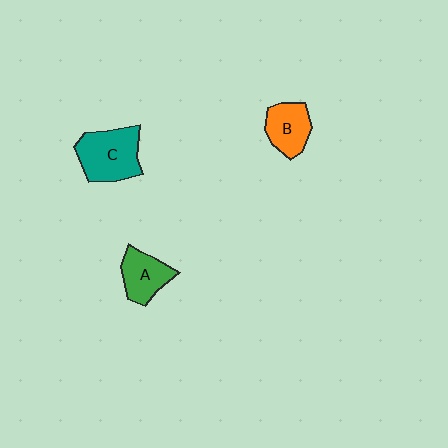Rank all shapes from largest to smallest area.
From largest to smallest: C (teal), A (green), B (orange).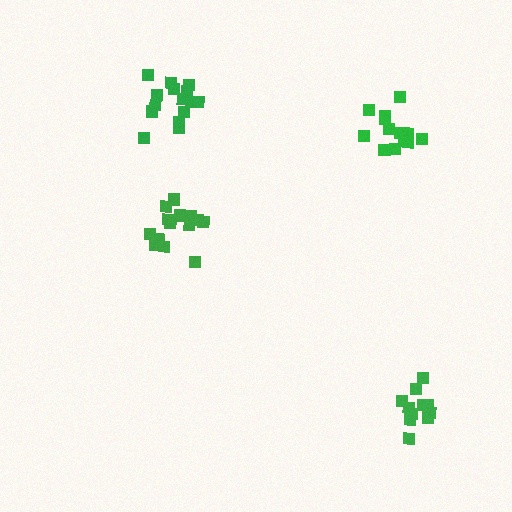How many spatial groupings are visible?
There are 4 spatial groupings.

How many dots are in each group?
Group 1: 11 dots, Group 2: 15 dots, Group 3: 13 dots, Group 4: 15 dots (54 total).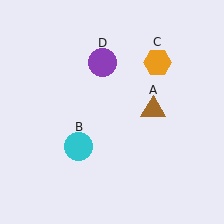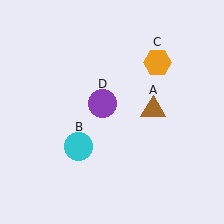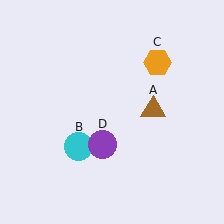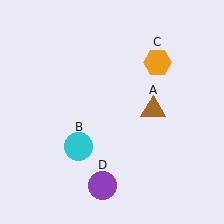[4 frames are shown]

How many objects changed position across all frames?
1 object changed position: purple circle (object D).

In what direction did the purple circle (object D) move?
The purple circle (object D) moved down.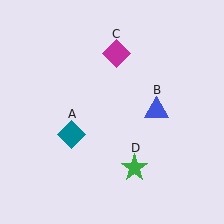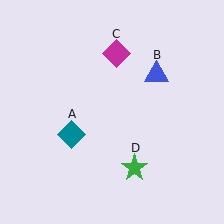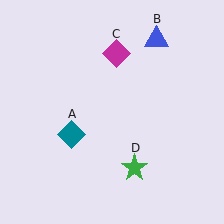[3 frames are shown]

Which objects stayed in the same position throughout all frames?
Teal diamond (object A) and magenta diamond (object C) and green star (object D) remained stationary.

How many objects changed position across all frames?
1 object changed position: blue triangle (object B).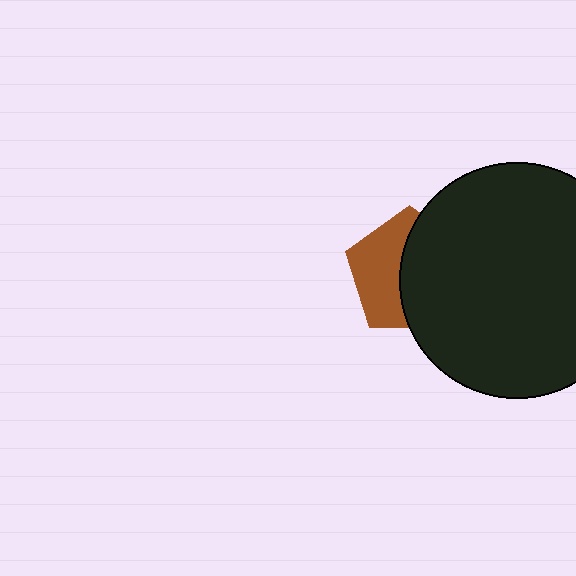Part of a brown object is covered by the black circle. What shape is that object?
It is a pentagon.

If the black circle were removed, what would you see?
You would see the complete brown pentagon.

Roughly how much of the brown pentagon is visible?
About half of it is visible (roughly 45%).